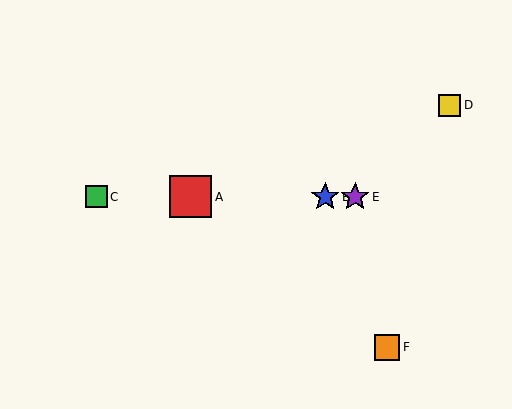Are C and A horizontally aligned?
Yes, both are at y≈197.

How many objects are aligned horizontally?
4 objects (A, B, C, E) are aligned horizontally.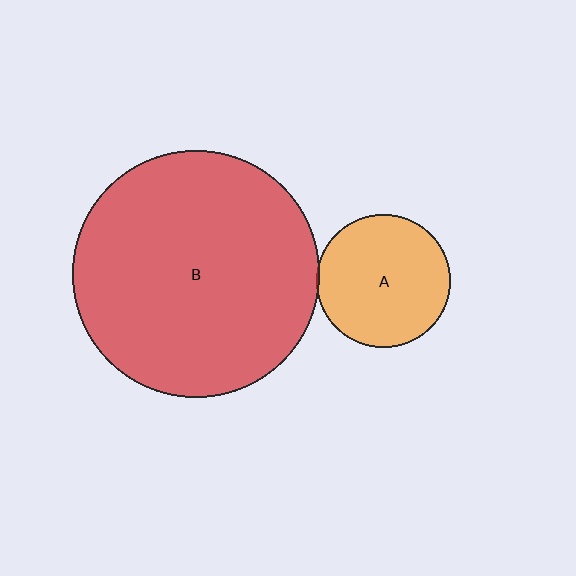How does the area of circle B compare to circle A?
Approximately 3.4 times.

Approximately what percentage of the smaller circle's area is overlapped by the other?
Approximately 5%.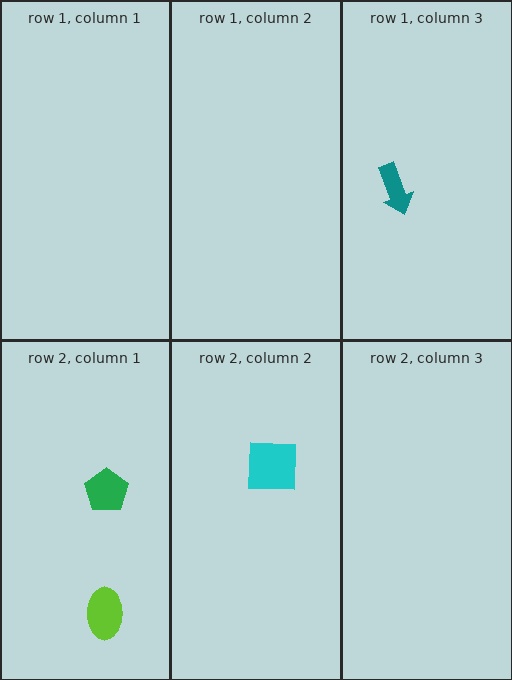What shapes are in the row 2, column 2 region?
The cyan square.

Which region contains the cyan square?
The row 2, column 2 region.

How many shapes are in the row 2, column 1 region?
2.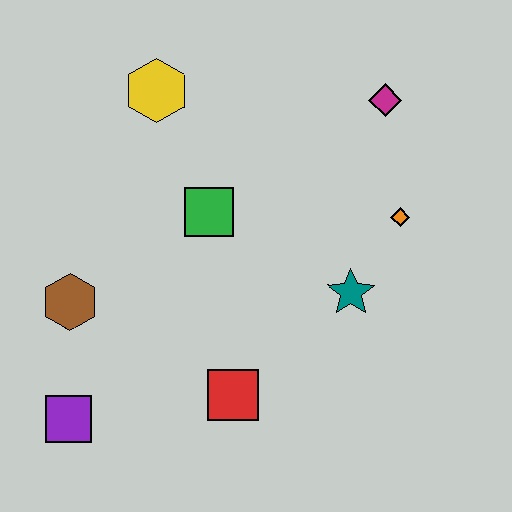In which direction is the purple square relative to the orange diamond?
The purple square is to the left of the orange diamond.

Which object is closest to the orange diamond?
The teal star is closest to the orange diamond.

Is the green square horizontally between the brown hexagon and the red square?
Yes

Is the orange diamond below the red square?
No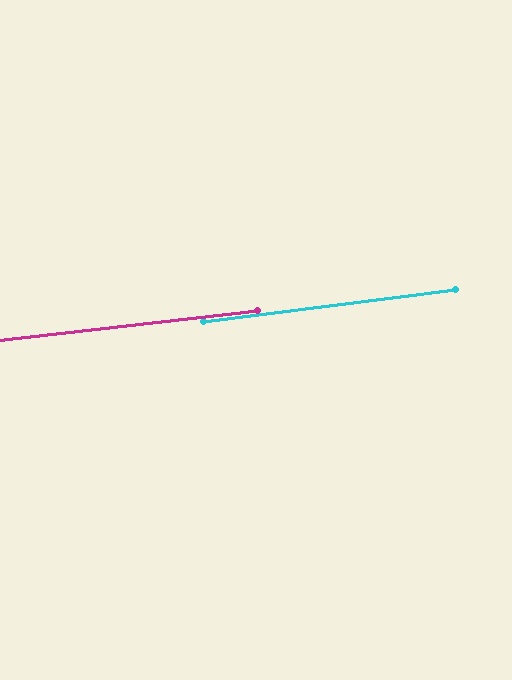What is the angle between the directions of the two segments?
Approximately 1 degree.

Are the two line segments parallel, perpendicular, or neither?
Parallel — their directions differ by only 0.8°.